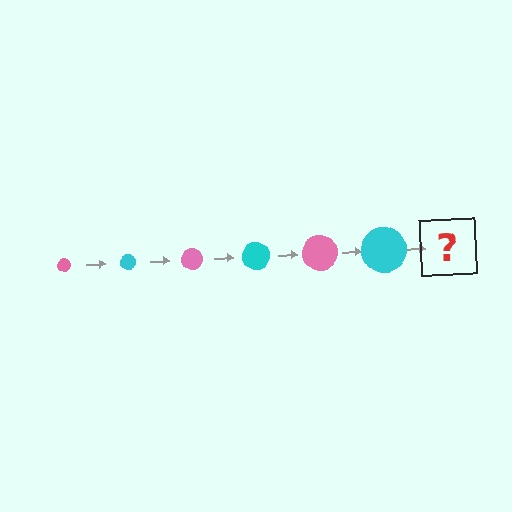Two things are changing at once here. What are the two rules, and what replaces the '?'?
The two rules are that the circle grows larger each step and the color cycles through pink and cyan. The '?' should be a pink circle, larger than the previous one.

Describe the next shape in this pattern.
It should be a pink circle, larger than the previous one.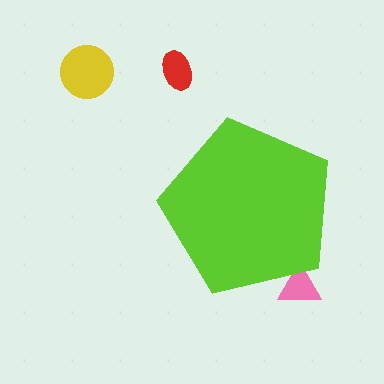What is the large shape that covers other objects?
A lime pentagon.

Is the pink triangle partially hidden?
Yes, the pink triangle is partially hidden behind the lime pentagon.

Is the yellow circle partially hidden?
No, the yellow circle is fully visible.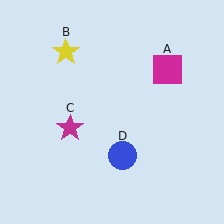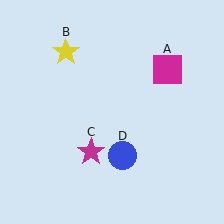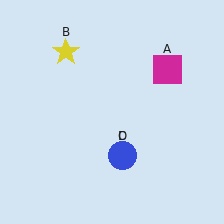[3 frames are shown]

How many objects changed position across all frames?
1 object changed position: magenta star (object C).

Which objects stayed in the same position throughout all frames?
Magenta square (object A) and yellow star (object B) and blue circle (object D) remained stationary.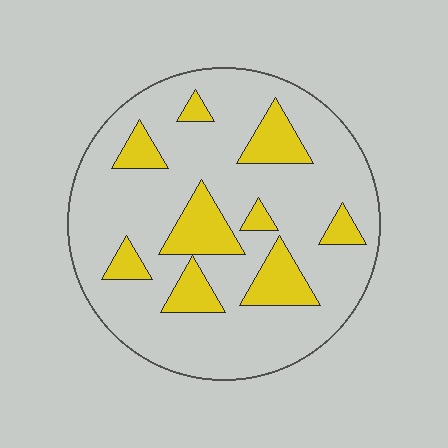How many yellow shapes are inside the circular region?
9.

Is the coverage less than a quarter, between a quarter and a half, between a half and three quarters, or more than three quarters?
Less than a quarter.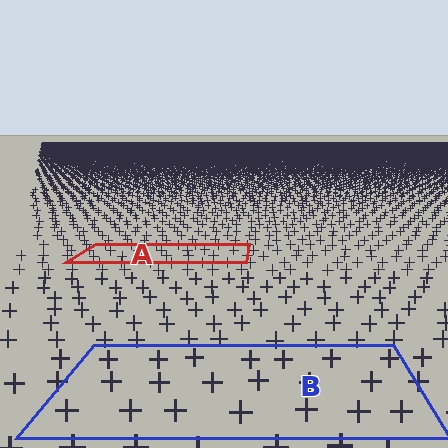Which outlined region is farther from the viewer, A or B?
Region A is farther from the viewer — the texture elements inside it appear smaller and more densely packed.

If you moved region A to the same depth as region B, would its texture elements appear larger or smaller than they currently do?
They would appear larger. At a closer depth, the same texture elements are projected at a bigger on-screen size.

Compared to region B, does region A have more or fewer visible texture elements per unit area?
Region A has more texture elements per unit area — they are packed more densely because it is farther away.